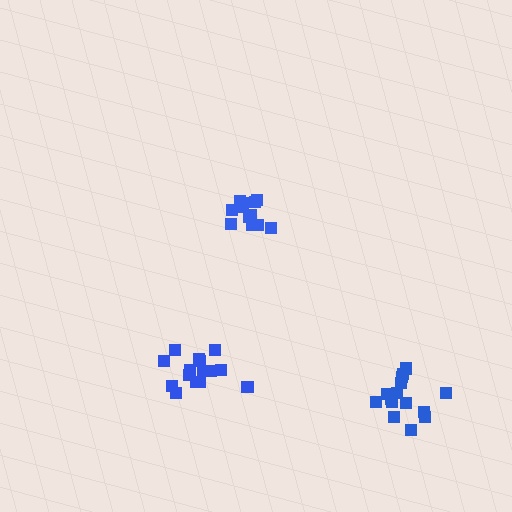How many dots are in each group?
Group 1: 12 dots, Group 2: 15 dots, Group 3: 16 dots (43 total).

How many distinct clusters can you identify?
There are 3 distinct clusters.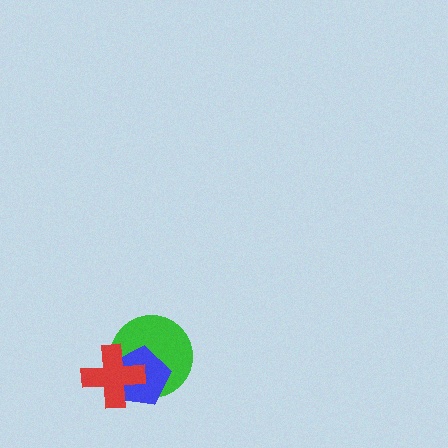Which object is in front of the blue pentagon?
The red cross is in front of the blue pentagon.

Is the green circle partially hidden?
Yes, it is partially covered by another shape.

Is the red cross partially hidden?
No, no other shape covers it.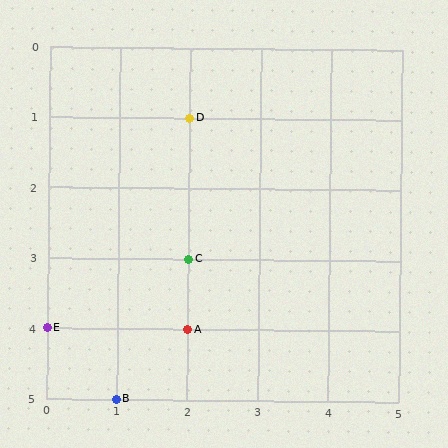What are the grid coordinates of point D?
Point D is at grid coordinates (2, 1).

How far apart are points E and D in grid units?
Points E and D are 2 columns and 3 rows apart (about 3.6 grid units diagonally).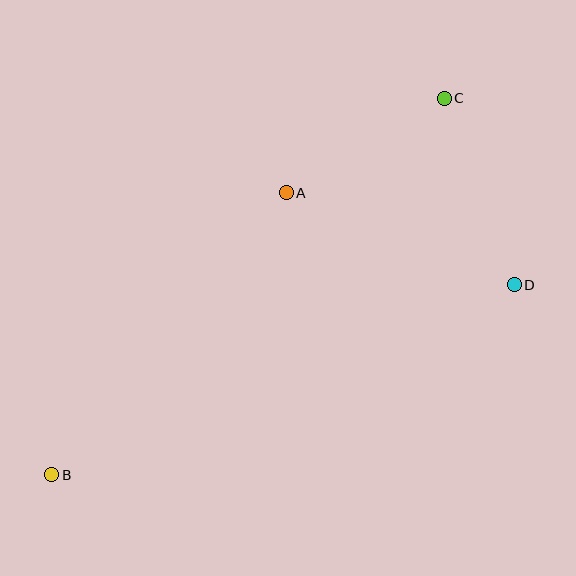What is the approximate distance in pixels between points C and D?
The distance between C and D is approximately 199 pixels.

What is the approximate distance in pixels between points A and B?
The distance between A and B is approximately 367 pixels.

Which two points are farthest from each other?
Points B and C are farthest from each other.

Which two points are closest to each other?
Points A and C are closest to each other.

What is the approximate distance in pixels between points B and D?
The distance between B and D is approximately 500 pixels.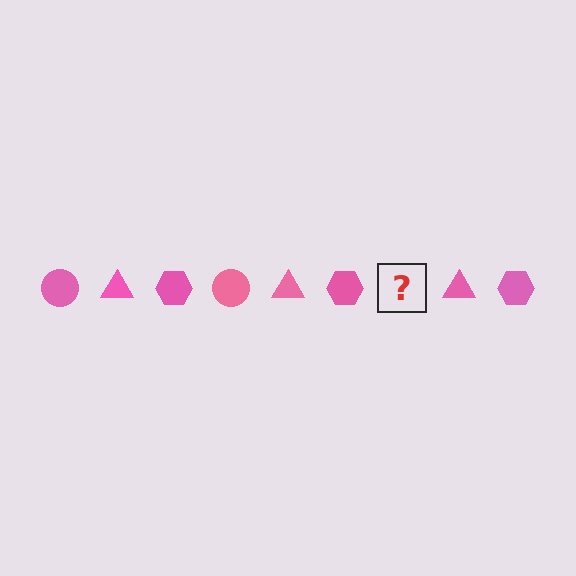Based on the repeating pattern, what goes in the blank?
The blank should be a pink circle.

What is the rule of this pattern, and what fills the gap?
The rule is that the pattern cycles through circle, triangle, hexagon shapes in pink. The gap should be filled with a pink circle.